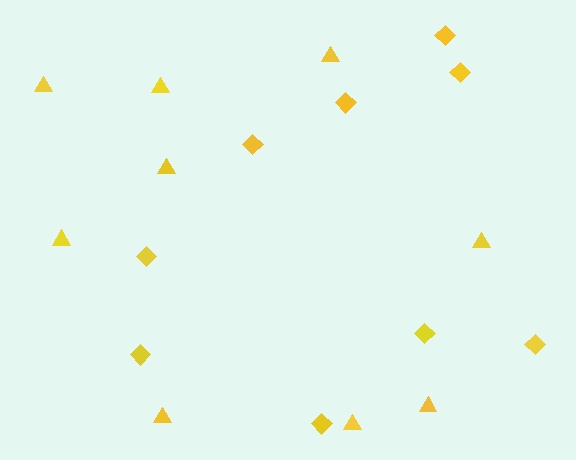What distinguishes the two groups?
There are 2 groups: one group of triangles (9) and one group of diamonds (9).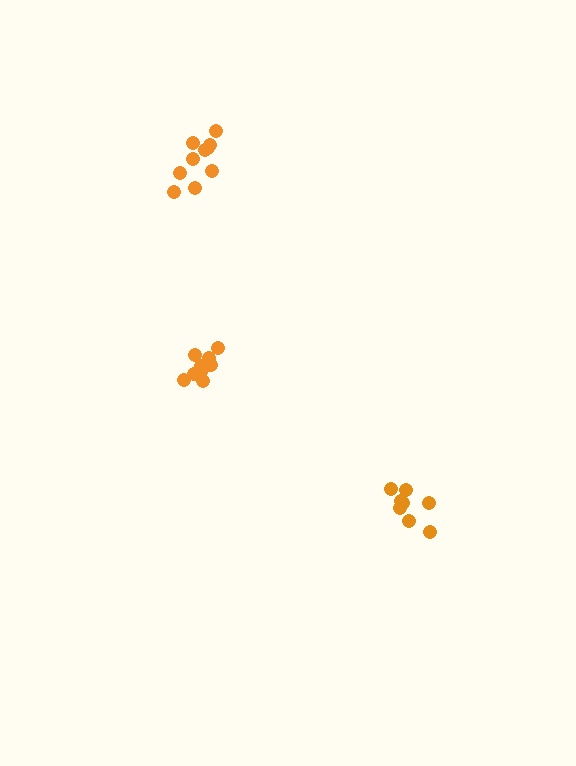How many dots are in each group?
Group 1: 8 dots, Group 2: 10 dots, Group 3: 9 dots (27 total).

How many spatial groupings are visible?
There are 3 spatial groupings.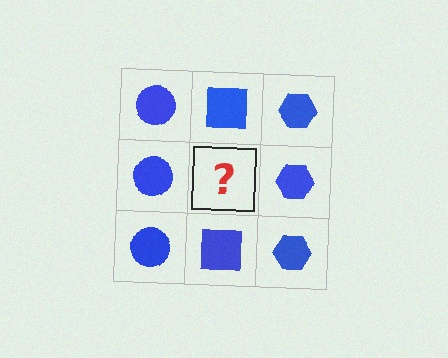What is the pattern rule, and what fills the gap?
The rule is that each column has a consistent shape. The gap should be filled with a blue square.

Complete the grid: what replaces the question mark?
The question mark should be replaced with a blue square.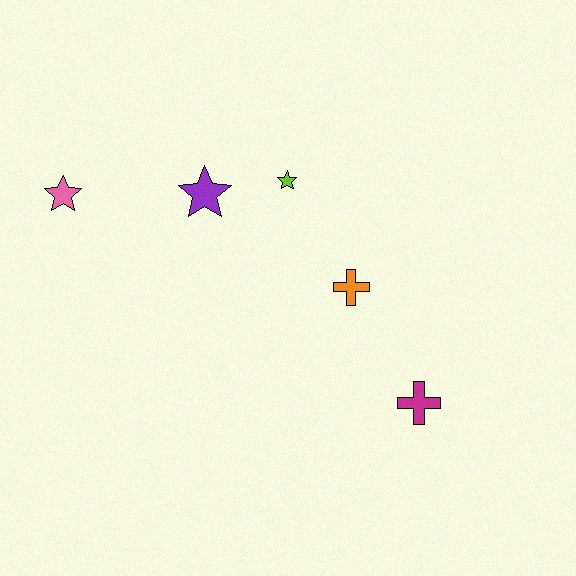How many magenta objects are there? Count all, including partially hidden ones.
There is 1 magenta object.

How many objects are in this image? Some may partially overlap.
There are 5 objects.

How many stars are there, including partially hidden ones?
There are 3 stars.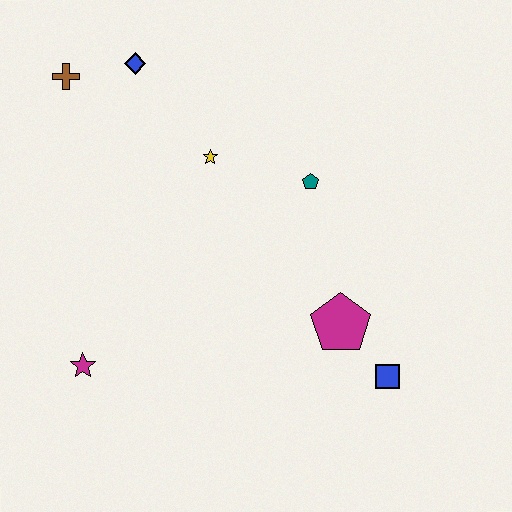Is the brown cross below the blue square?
No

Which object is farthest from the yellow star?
The blue square is farthest from the yellow star.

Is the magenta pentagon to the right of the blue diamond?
Yes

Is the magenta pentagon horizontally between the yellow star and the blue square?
Yes